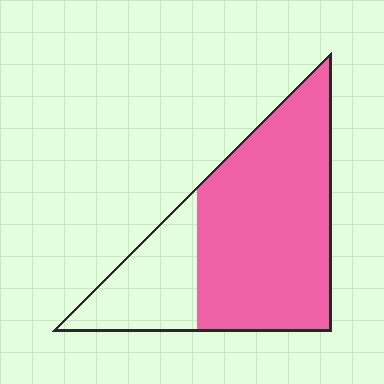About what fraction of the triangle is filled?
About three quarters (3/4).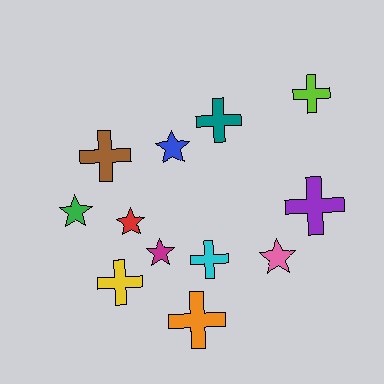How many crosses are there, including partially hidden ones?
There are 7 crosses.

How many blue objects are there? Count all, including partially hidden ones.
There is 1 blue object.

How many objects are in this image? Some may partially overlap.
There are 12 objects.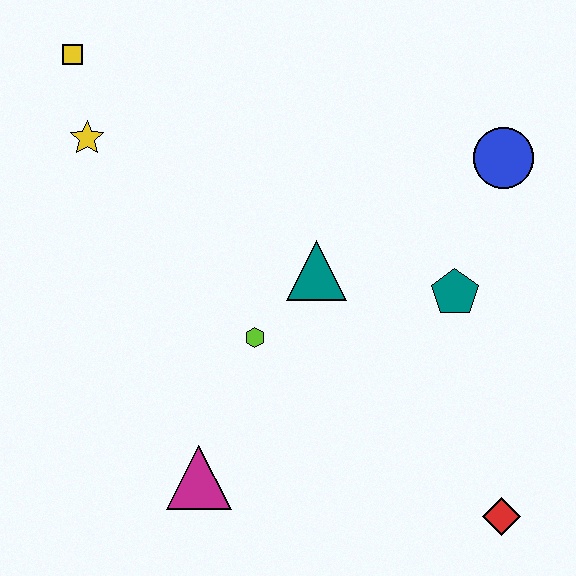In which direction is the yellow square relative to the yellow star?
The yellow square is above the yellow star.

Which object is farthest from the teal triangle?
The yellow square is farthest from the teal triangle.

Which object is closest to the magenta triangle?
The lime hexagon is closest to the magenta triangle.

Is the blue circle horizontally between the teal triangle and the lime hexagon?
No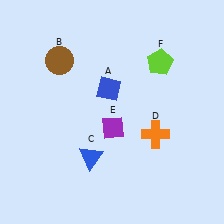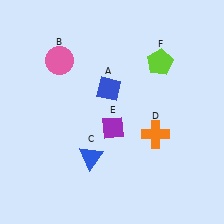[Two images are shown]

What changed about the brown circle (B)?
In Image 1, B is brown. In Image 2, it changed to pink.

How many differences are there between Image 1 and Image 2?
There is 1 difference between the two images.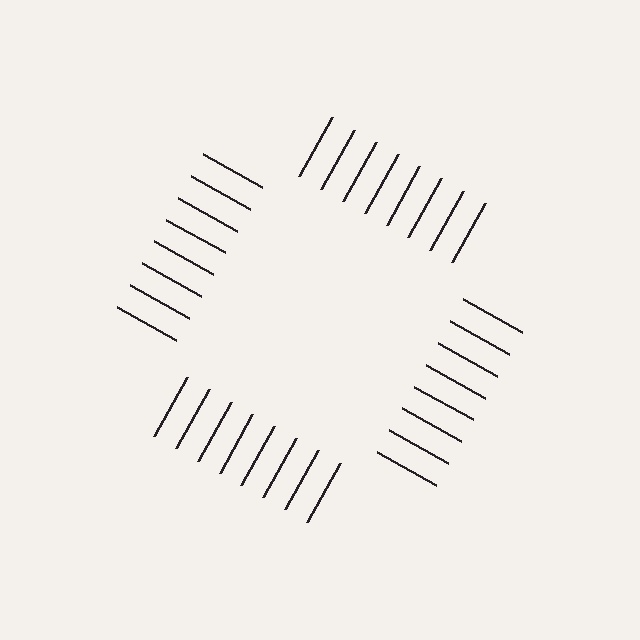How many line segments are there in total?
32 — 8 along each of the 4 edges.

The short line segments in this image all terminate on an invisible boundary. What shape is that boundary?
An illusory square — the line segments terminate on its edges but no continuous stroke is drawn.